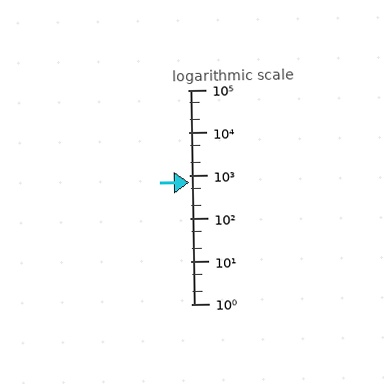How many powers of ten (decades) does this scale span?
The scale spans 5 decades, from 1 to 100000.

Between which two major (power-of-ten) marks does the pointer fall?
The pointer is between 100 and 1000.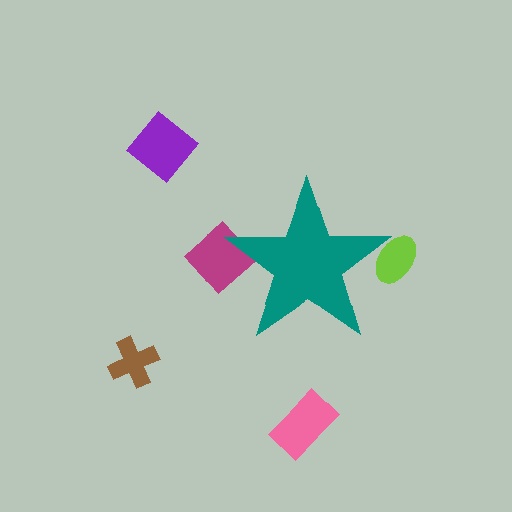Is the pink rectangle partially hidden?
No, the pink rectangle is fully visible.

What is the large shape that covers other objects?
A teal star.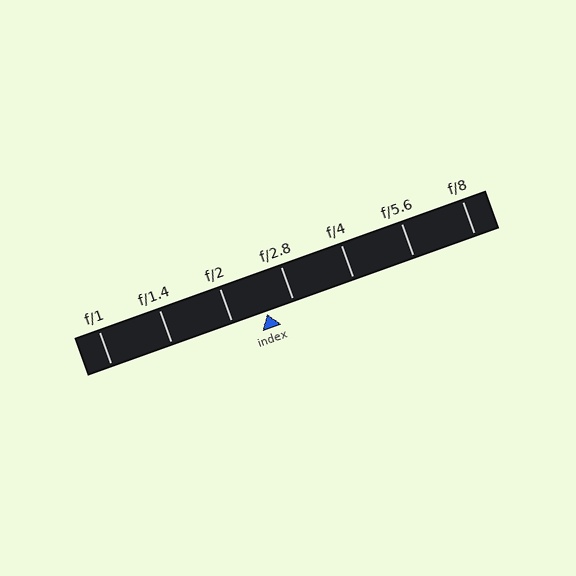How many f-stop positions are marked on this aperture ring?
There are 7 f-stop positions marked.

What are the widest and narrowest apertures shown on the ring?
The widest aperture shown is f/1 and the narrowest is f/8.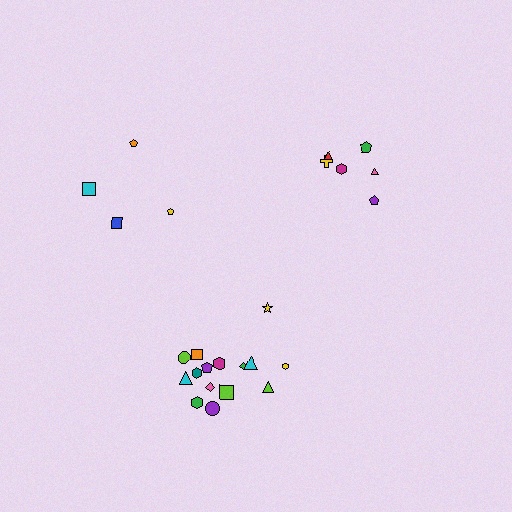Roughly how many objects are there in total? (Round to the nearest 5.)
Roughly 25 objects in total.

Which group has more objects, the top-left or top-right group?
The top-right group.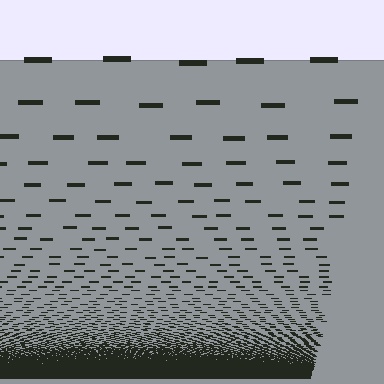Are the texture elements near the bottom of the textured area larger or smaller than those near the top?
Smaller. The gradient is inverted — elements near the bottom are smaller and denser.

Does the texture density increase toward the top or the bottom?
Density increases toward the bottom.